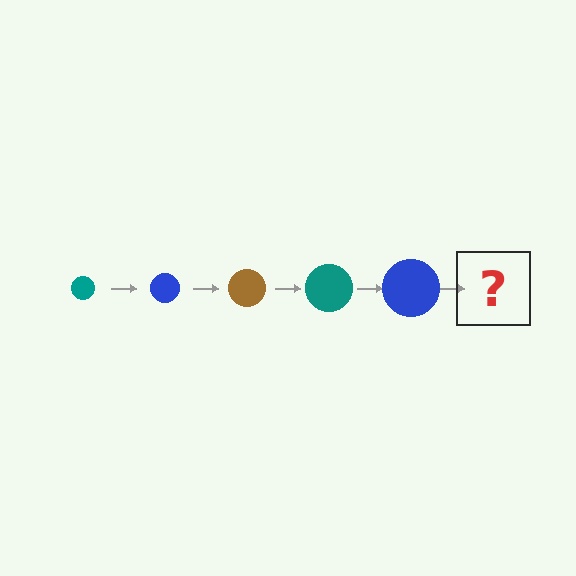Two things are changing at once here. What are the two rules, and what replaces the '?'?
The two rules are that the circle grows larger each step and the color cycles through teal, blue, and brown. The '?' should be a brown circle, larger than the previous one.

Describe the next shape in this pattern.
It should be a brown circle, larger than the previous one.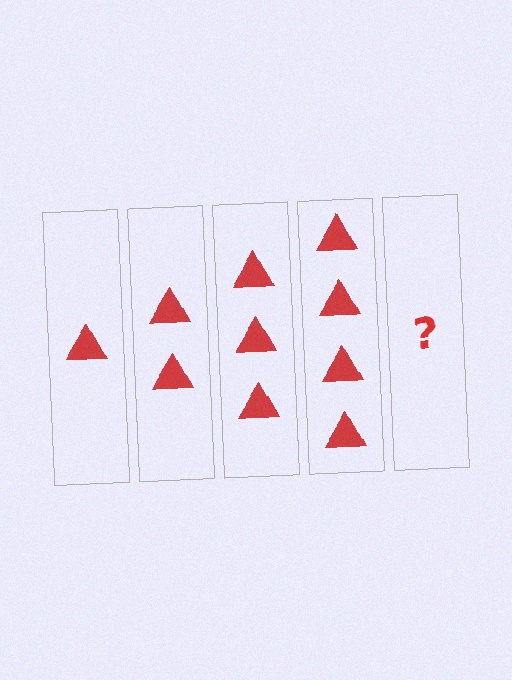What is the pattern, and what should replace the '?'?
The pattern is that each step adds one more triangle. The '?' should be 5 triangles.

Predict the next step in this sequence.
The next step is 5 triangles.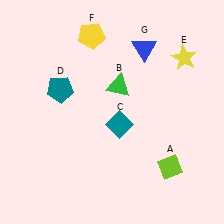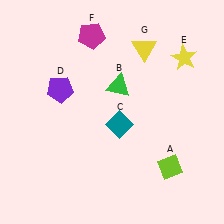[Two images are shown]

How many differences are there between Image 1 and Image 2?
There are 3 differences between the two images.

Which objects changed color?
D changed from teal to purple. F changed from yellow to magenta. G changed from blue to yellow.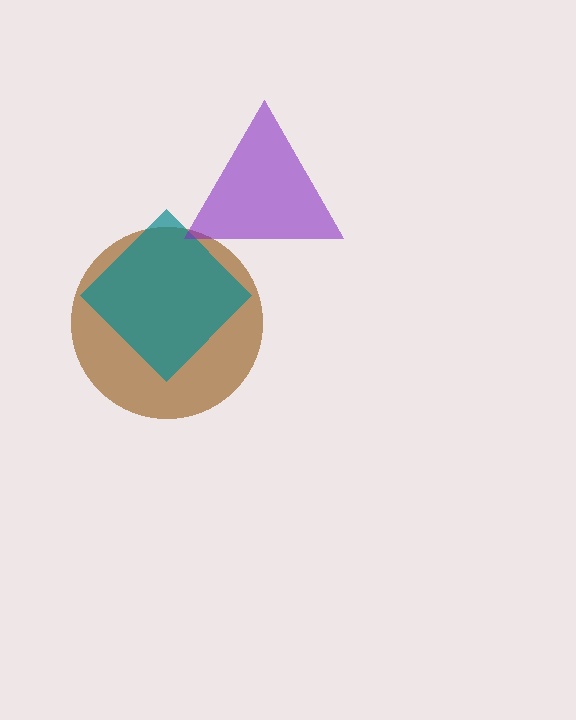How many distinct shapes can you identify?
There are 3 distinct shapes: a brown circle, a teal diamond, a purple triangle.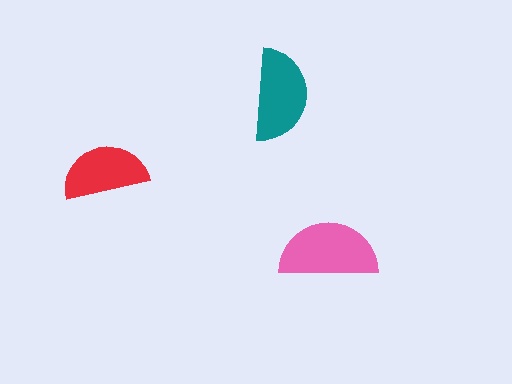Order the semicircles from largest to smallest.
the pink one, the teal one, the red one.